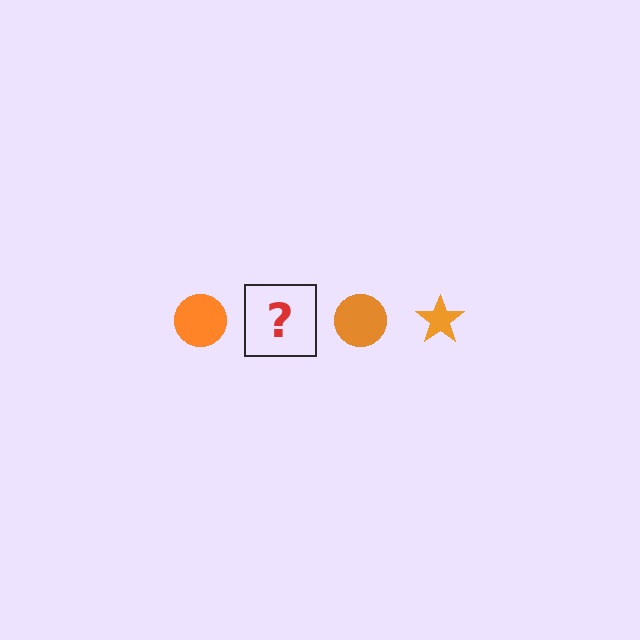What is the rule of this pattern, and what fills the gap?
The rule is that the pattern cycles through circle, star shapes in orange. The gap should be filled with an orange star.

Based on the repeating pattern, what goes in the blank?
The blank should be an orange star.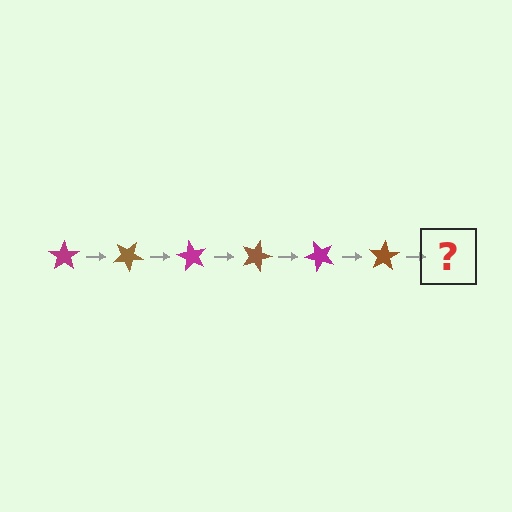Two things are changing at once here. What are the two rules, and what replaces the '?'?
The two rules are that it rotates 30 degrees each step and the color cycles through magenta and brown. The '?' should be a magenta star, rotated 180 degrees from the start.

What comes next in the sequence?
The next element should be a magenta star, rotated 180 degrees from the start.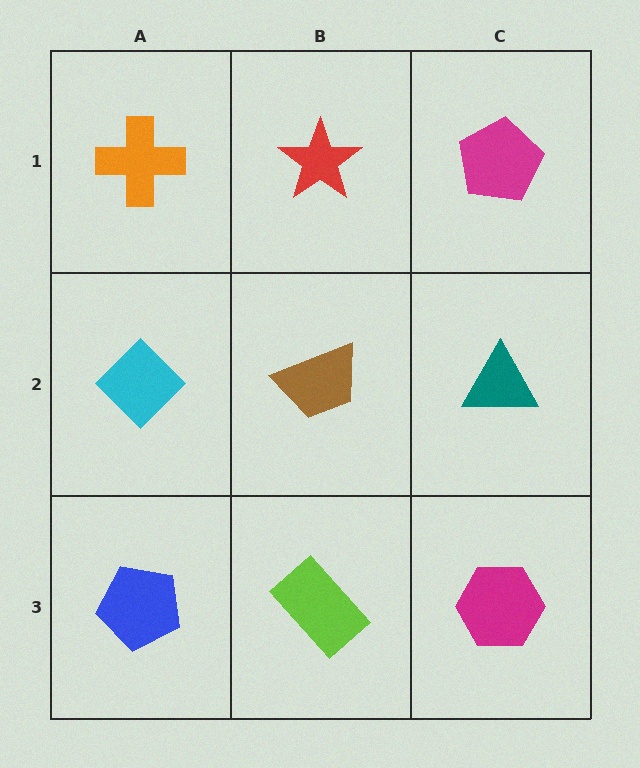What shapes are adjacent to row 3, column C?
A teal triangle (row 2, column C), a lime rectangle (row 3, column B).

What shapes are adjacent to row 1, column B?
A brown trapezoid (row 2, column B), an orange cross (row 1, column A), a magenta pentagon (row 1, column C).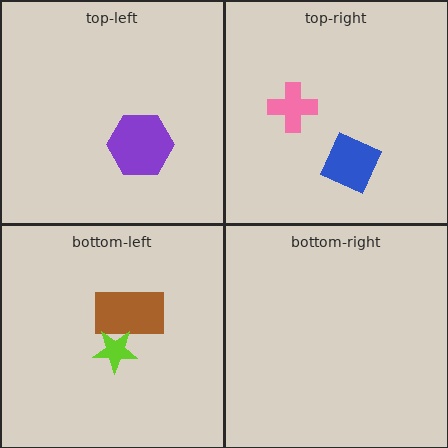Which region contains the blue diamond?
The top-right region.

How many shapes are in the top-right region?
2.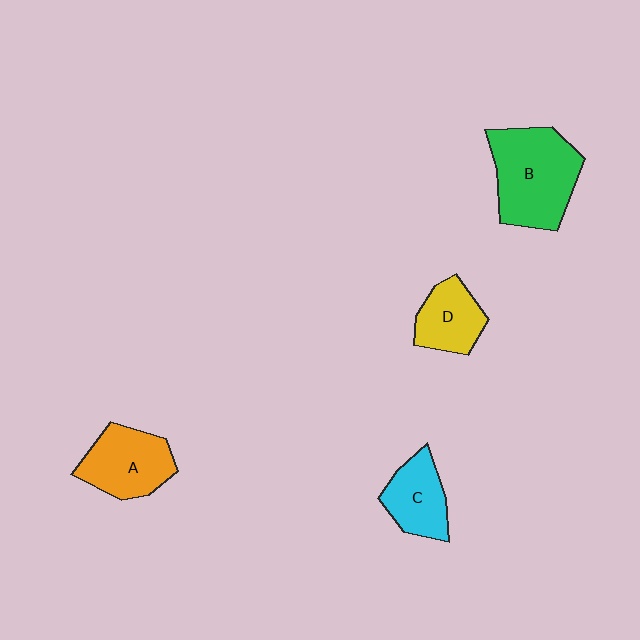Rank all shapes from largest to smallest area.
From largest to smallest: B (green), A (orange), C (cyan), D (yellow).